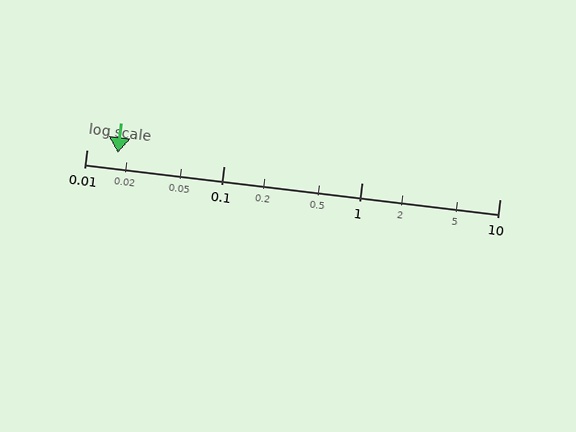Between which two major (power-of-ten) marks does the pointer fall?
The pointer is between 0.01 and 0.1.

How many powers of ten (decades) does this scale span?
The scale spans 3 decades, from 0.01 to 10.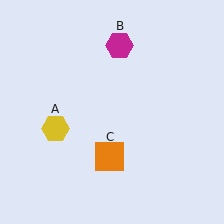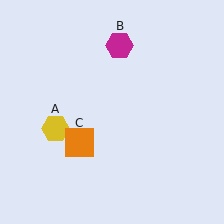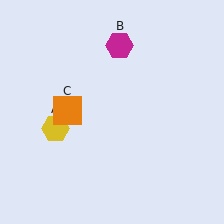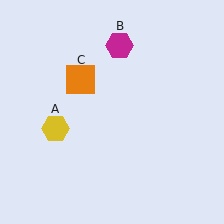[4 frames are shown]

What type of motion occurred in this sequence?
The orange square (object C) rotated clockwise around the center of the scene.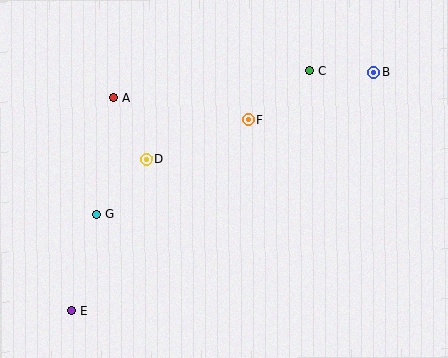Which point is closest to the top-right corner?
Point B is closest to the top-right corner.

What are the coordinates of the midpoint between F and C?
The midpoint between F and C is at (279, 95).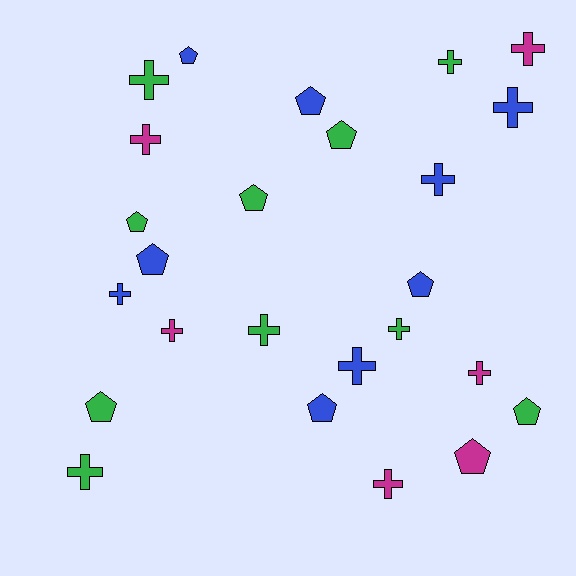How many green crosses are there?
There are 5 green crosses.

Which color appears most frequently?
Green, with 10 objects.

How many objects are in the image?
There are 25 objects.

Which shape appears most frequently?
Cross, with 14 objects.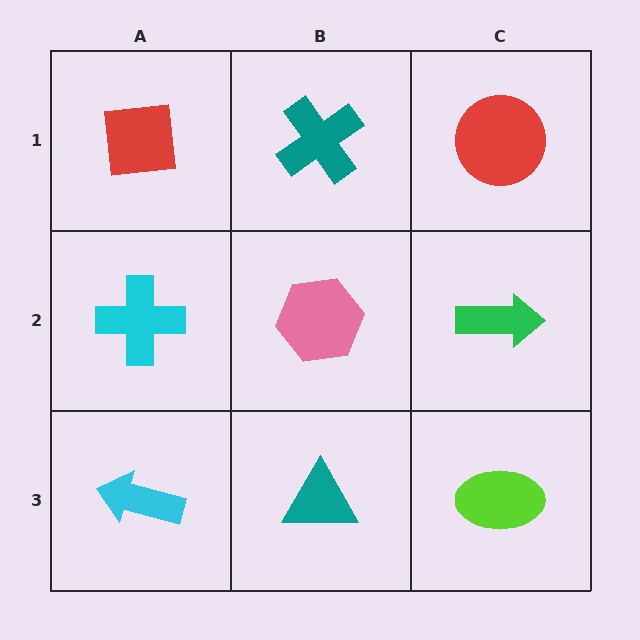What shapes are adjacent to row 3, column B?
A pink hexagon (row 2, column B), a cyan arrow (row 3, column A), a lime ellipse (row 3, column C).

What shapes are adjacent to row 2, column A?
A red square (row 1, column A), a cyan arrow (row 3, column A), a pink hexagon (row 2, column B).